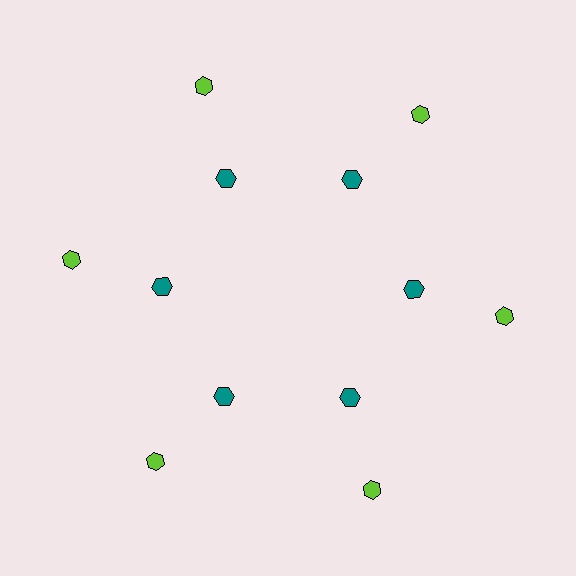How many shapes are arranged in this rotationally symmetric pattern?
There are 12 shapes, arranged in 6 groups of 2.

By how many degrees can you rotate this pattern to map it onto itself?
The pattern maps onto itself every 60 degrees of rotation.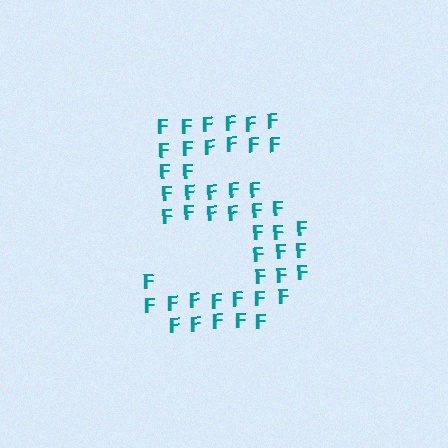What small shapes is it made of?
It is made of small letter F's.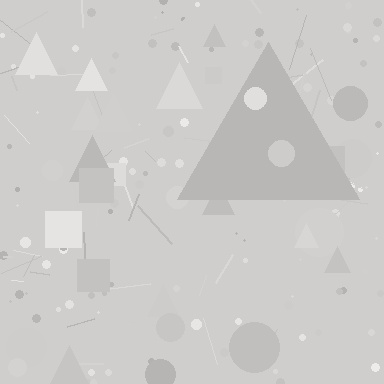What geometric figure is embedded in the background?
A triangle is embedded in the background.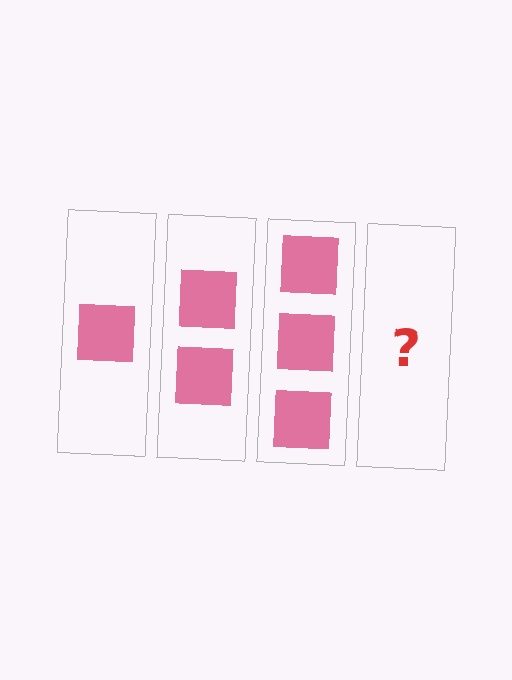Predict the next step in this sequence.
The next step is 4 squares.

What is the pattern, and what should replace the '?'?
The pattern is that each step adds one more square. The '?' should be 4 squares.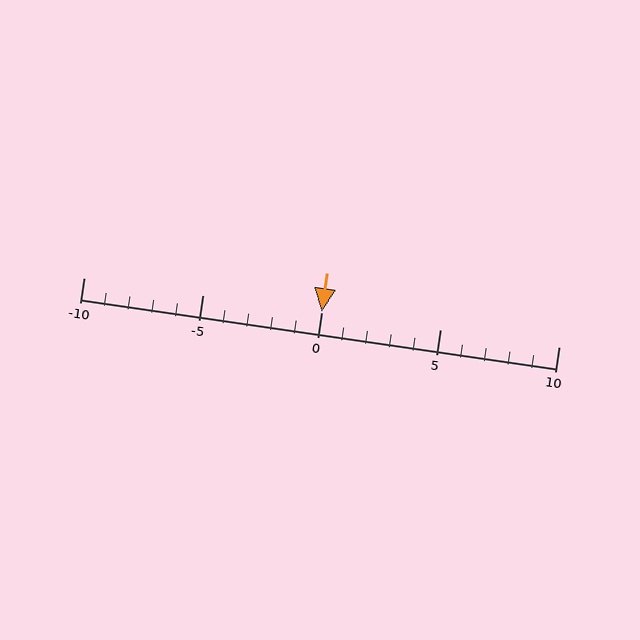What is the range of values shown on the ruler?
The ruler shows values from -10 to 10.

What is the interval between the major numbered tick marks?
The major tick marks are spaced 5 units apart.